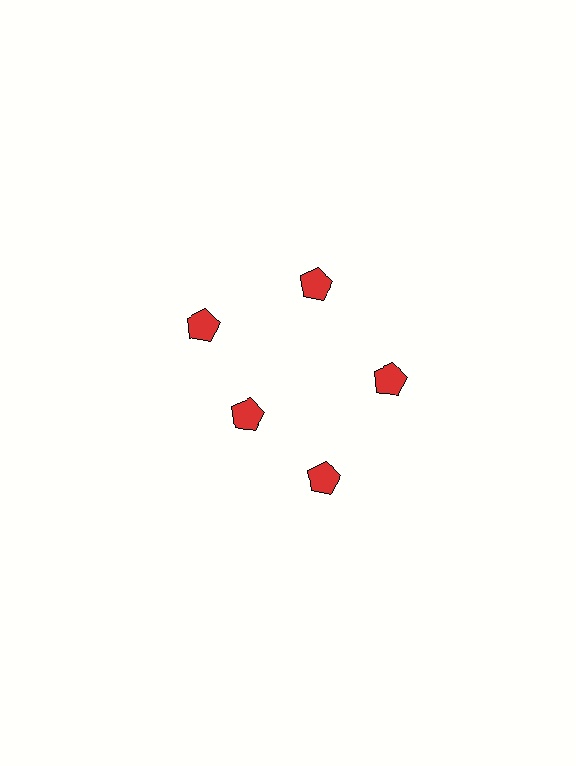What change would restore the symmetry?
The symmetry would be restored by moving it outward, back onto the ring so that all 5 pentagons sit at equal angles and equal distance from the center.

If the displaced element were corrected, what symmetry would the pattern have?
It would have 5-fold rotational symmetry — the pattern would map onto itself every 72 degrees.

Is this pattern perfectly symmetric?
No. The 5 red pentagons are arranged in a ring, but one element near the 8 o'clock position is pulled inward toward the center, breaking the 5-fold rotational symmetry.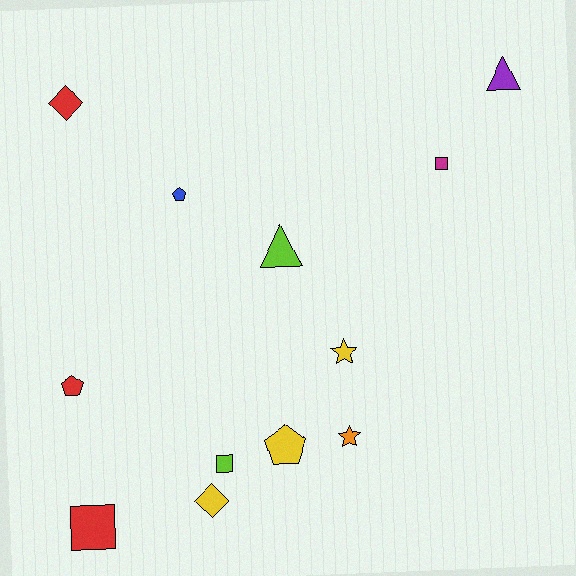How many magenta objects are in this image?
There is 1 magenta object.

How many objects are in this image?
There are 12 objects.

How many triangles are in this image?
There are 2 triangles.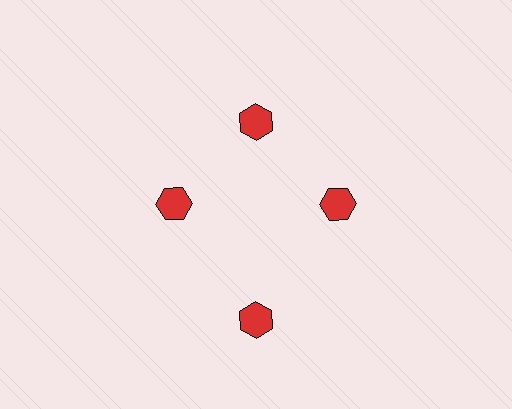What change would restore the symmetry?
The symmetry would be restored by moving it inward, back onto the ring so that all 4 hexagons sit at equal angles and equal distance from the center.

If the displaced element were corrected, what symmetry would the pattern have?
It would have 4-fold rotational symmetry — the pattern would map onto itself every 90 degrees.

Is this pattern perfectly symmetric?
No. The 4 red hexagons are arranged in a ring, but one element near the 6 o'clock position is pushed outward from the center, breaking the 4-fold rotational symmetry.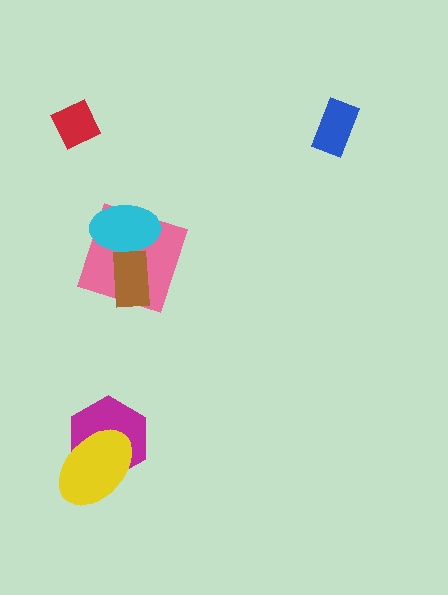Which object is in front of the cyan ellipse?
The brown rectangle is in front of the cyan ellipse.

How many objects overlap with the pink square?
2 objects overlap with the pink square.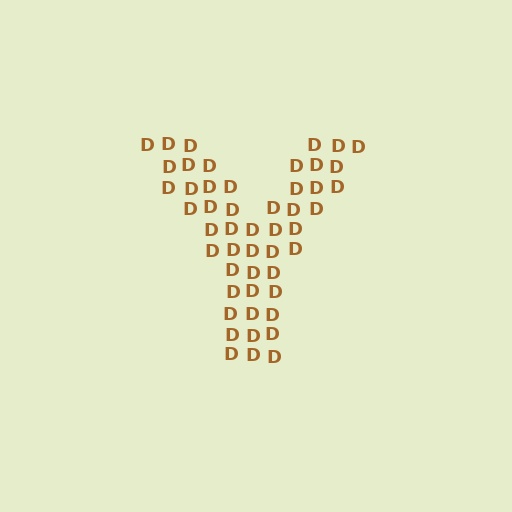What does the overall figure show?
The overall figure shows the letter Y.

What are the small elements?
The small elements are letter D's.